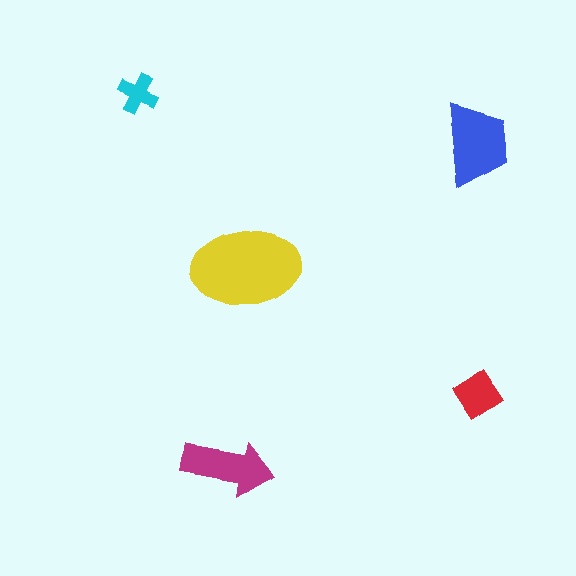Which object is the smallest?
The cyan cross.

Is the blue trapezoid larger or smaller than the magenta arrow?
Larger.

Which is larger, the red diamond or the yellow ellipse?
The yellow ellipse.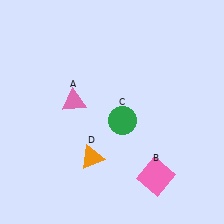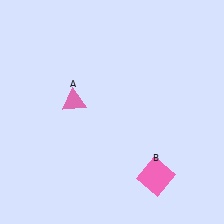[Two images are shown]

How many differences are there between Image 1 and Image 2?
There are 2 differences between the two images.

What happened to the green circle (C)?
The green circle (C) was removed in Image 2. It was in the bottom-right area of Image 1.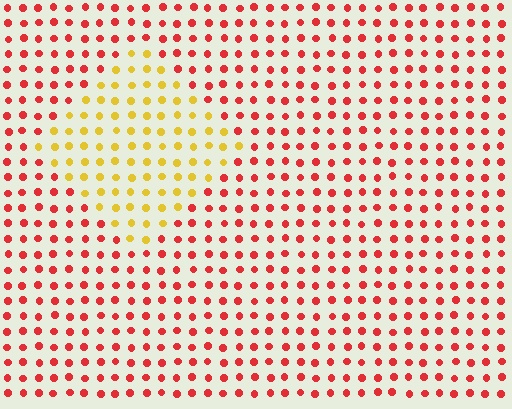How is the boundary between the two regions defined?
The boundary is defined purely by a slight shift in hue (about 53 degrees). Spacing, size, and orientation are identical on both sides.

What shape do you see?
I see a diamond.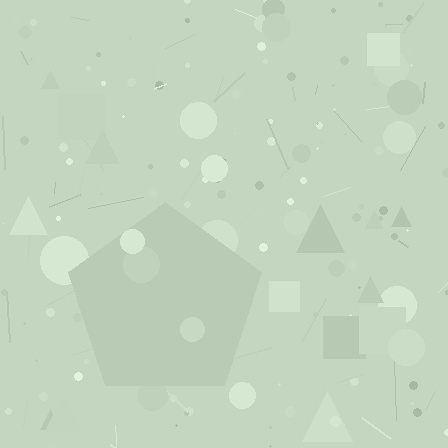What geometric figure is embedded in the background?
A pentagon is embedded in the background.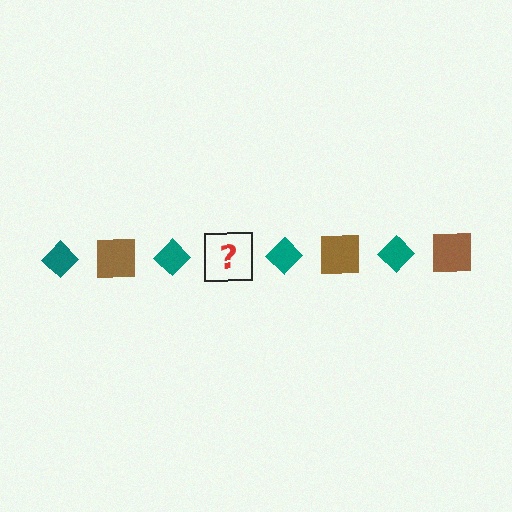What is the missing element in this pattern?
The missing element is a brown square.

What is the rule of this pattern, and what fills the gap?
The rule is that the pattern alternates between teal diamond and brown square. The gap should be filled with a brown square.